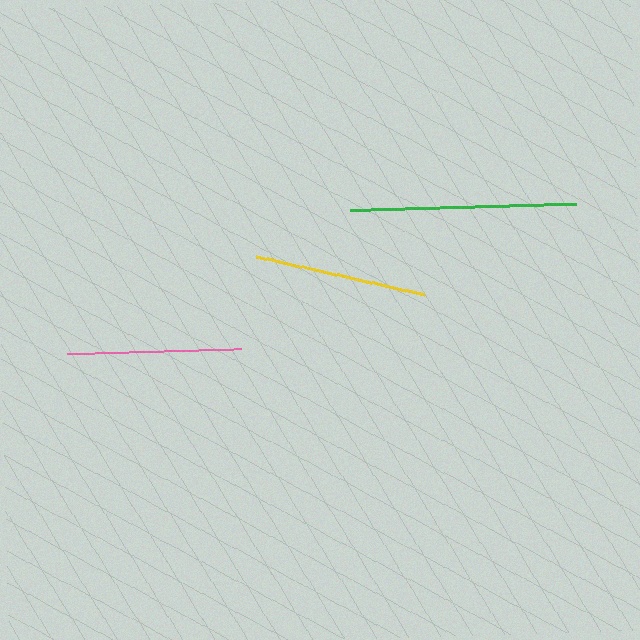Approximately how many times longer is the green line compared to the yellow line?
The green line is approximately 1.3 times the length of the yellow line.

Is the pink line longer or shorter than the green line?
The green line is longer than the pink line.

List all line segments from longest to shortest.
From longest to shortest: green, pink, yellow.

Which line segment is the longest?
The green line is the longest at approximately 227 pixels.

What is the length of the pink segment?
The pink segment is approximately 174 pixels long.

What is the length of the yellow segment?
The yellow segment is approximately 173 pixels long.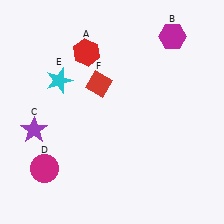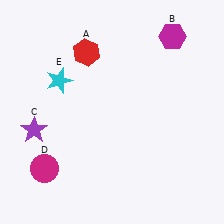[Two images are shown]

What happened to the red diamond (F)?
The red diamond (F) was removed in Image 2. It was in the top-left area of Image 1.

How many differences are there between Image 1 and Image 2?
There is 1 difference between the two images.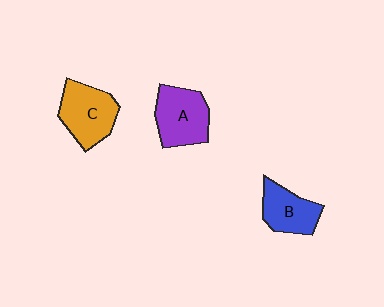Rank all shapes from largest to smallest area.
From largest to smallest: C (orange), A (purple), B (blue).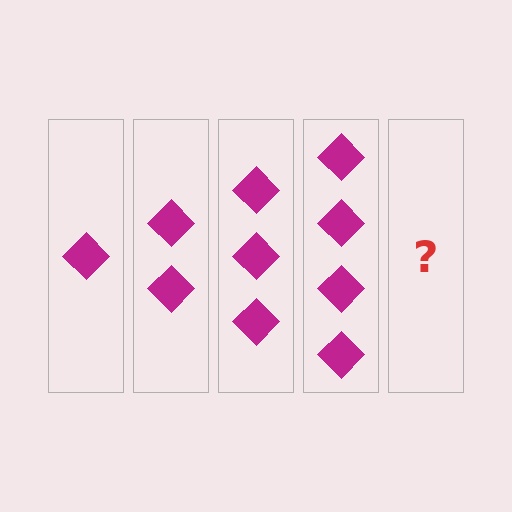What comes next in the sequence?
The next element should be 5 diamonds.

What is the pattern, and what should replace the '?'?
The pattern is that each step adds one more diamond. The '?' should be 5 diamonds.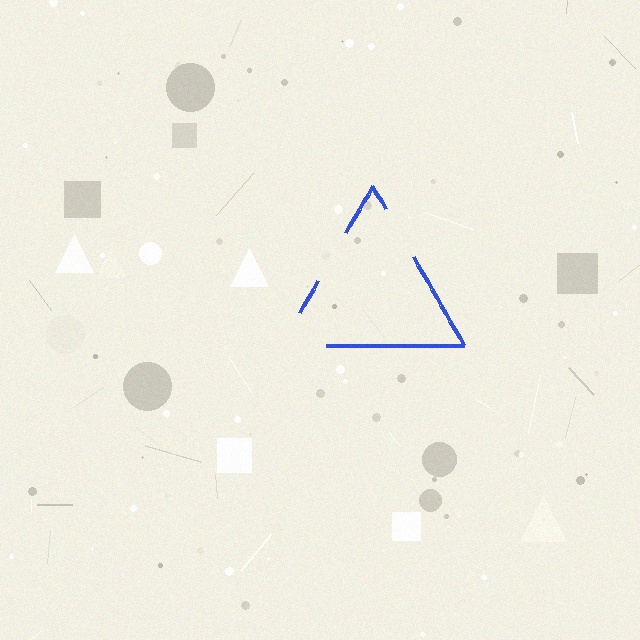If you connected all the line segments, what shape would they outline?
They would outline a triangle.